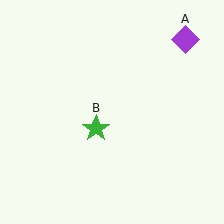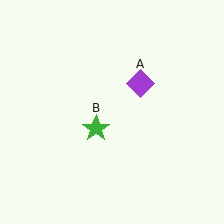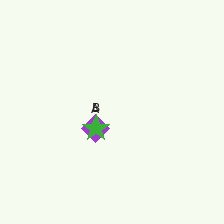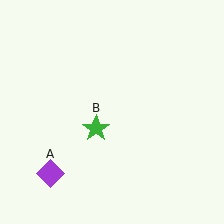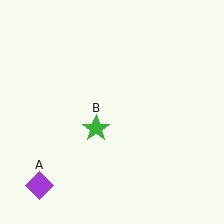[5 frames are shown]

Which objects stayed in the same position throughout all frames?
Green star (object B) remained stationary.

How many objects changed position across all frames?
1 object changed position: purple diamond (object A).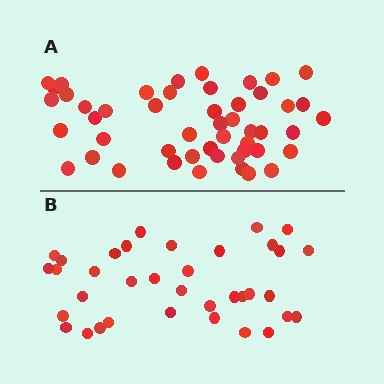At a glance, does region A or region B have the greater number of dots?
Region A (the top region) has more dots.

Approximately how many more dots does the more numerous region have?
Region A has approximately 15 more dots than region B.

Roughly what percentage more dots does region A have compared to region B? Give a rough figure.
About 35% more.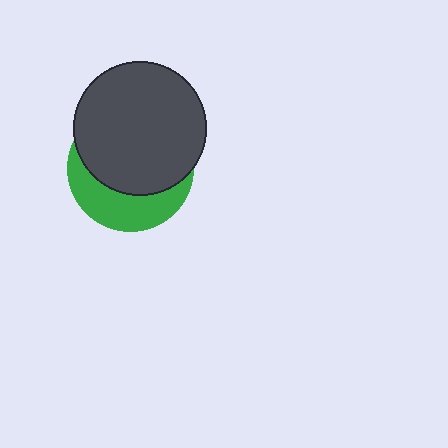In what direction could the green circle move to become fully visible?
The green circle could move down. That would shift it out from behind the dark gray circle entirely.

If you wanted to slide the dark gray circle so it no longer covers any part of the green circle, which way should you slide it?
Slide it up — that is the most direct way to separate the two shapes.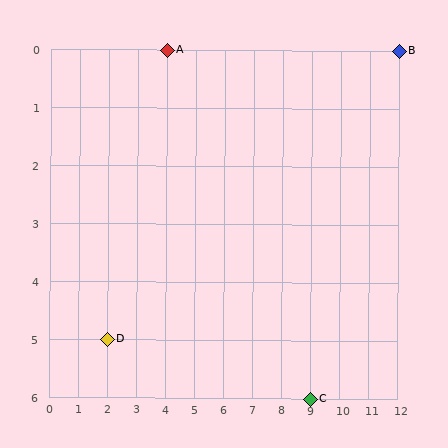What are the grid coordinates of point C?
Point C is at grid coordinates (9, 6).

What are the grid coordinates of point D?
Point D is at grid coordinates (2, 5).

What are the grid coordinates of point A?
Point A is at grid coordinates (4, 0).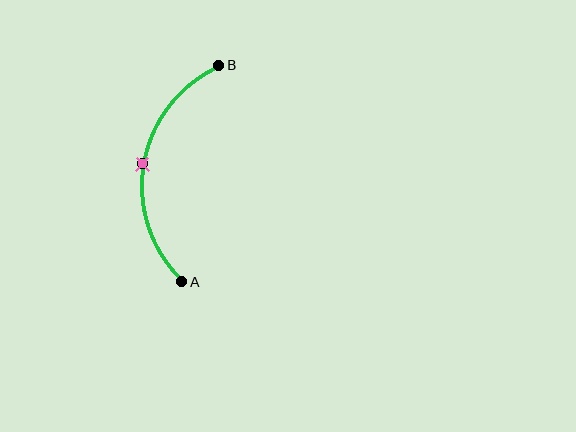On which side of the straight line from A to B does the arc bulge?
The arc bulges to the left of the straight line connecting A and B.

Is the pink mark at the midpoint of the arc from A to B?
Yes. The pink mark lies on the arc at equal arc-length from both A and B — it is the arc midpoint.